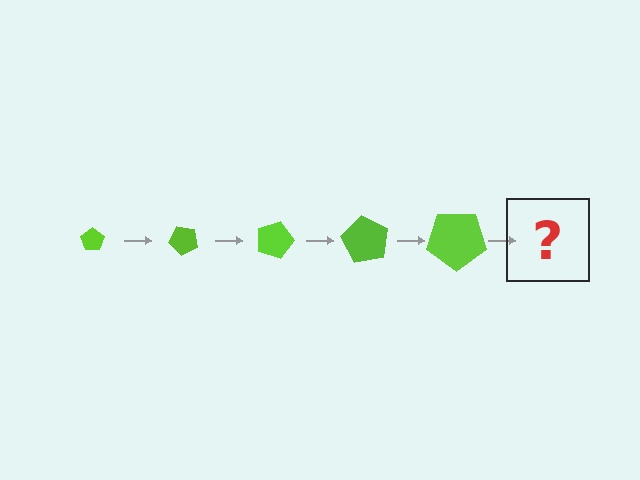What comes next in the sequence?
The next element should be a pentagon, larger than the previous one and rotated 225 degrees from the start.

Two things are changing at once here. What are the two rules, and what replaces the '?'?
The two rules are that the pentagon grows larger each step and it rotates 45 degrees each step. The '?' should be a pentagon, larger than the previous one and rotated 225 degrees from the start.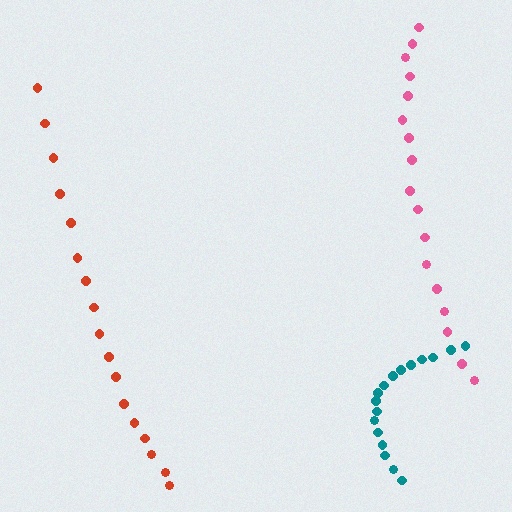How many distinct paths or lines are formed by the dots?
There are 3 distinct paths.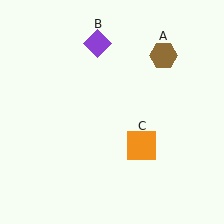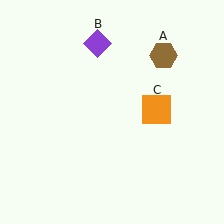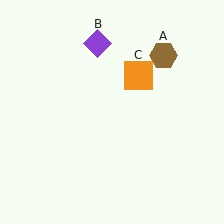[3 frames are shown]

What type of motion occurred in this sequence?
The orange square (object C) rotated counterclockwise around the center of the scene.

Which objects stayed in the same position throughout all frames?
Brown hexagon (object A) and purple diamond (object B) remained stationary.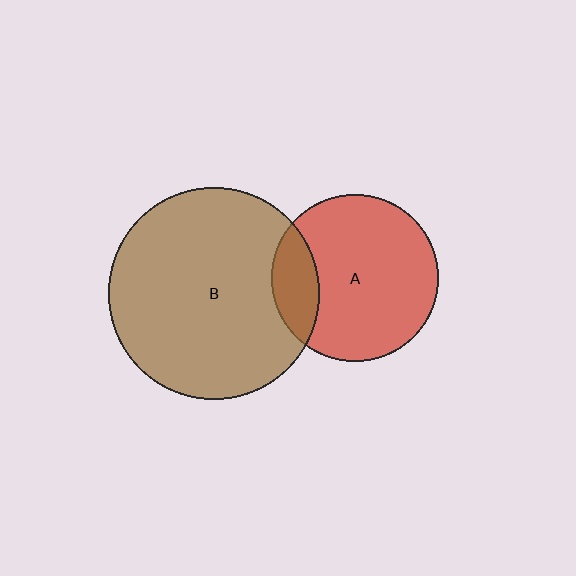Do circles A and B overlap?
Yes.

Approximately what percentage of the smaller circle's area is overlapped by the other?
Approximately 20%.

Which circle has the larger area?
Circle B (brown).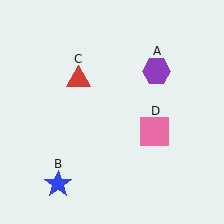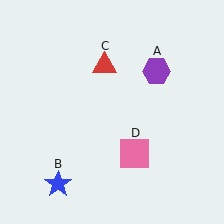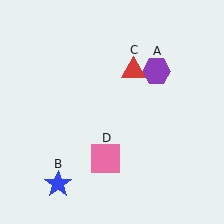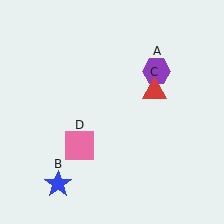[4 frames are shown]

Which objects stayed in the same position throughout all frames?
Purple hexagon (object A) and blue star (object B) remained stationary.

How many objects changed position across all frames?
2 objects changed position: red triangle (object C), pink square (object D).